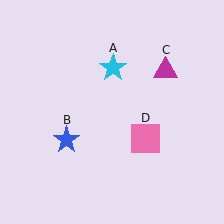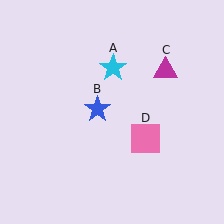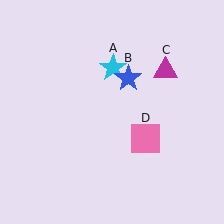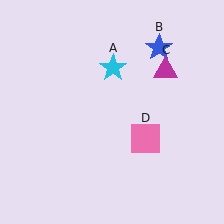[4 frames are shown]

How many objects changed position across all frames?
1 object changed position: blue star (object B).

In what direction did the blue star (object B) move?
The blue star (object B) moved up and to the right.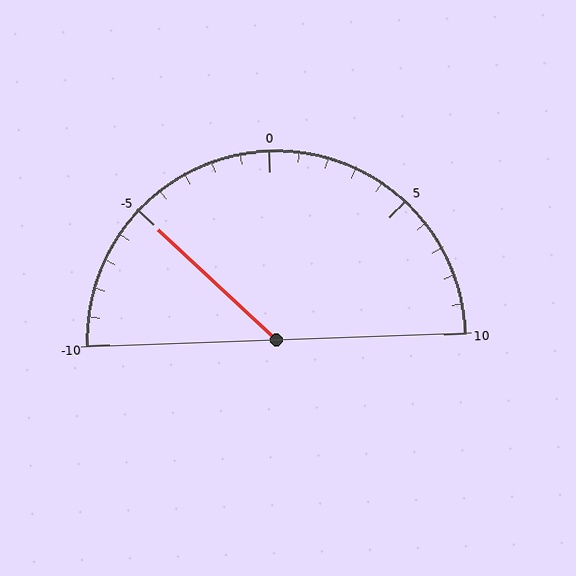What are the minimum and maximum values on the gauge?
The gauge ranges from -10 to 10.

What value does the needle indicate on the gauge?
The needle indicates approximately -5.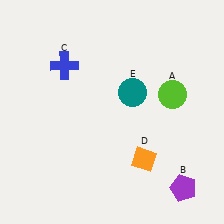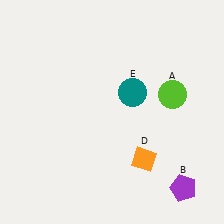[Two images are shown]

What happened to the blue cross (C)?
The blue cross (C) was removed in Image 2. It was in the top-left area of Image 1.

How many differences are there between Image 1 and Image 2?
There is 1 difference between the two images.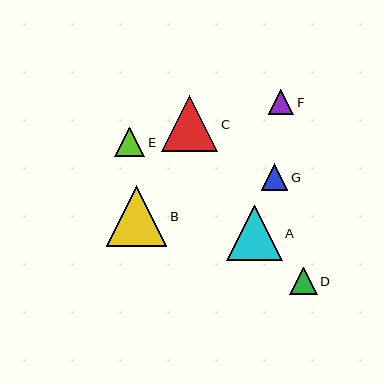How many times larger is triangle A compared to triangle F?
Triangle A is approximately 2.2 times the size of triangle F.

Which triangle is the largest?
Triangle B is the largest with a size of approximately 61 pixels.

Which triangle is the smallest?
Triangle F is the smallest with a size of approximately 25 pixels.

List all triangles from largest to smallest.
From largest to smallest: B, C, A, E, D, G, F.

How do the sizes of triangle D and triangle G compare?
Triangle D and triangle G are approximately the same size.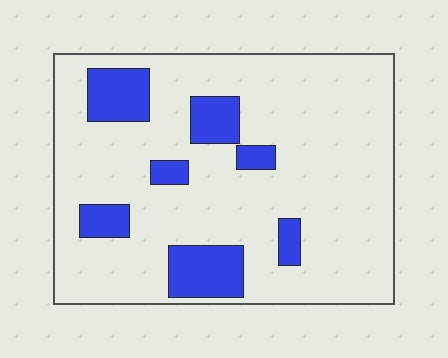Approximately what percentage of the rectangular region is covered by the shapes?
Approximately 15%.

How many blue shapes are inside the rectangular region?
7.